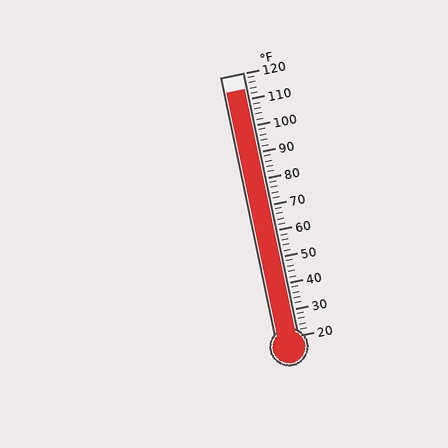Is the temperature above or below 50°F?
The temperature is above 50°F.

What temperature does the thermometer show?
The thermometer shows approximately 114°F.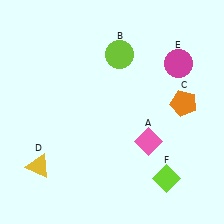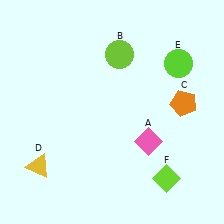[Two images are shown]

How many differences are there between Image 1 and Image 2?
There is 1 difference between the two images.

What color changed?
The circle (E) changed from magenta in Image 1 to lime in Image 2.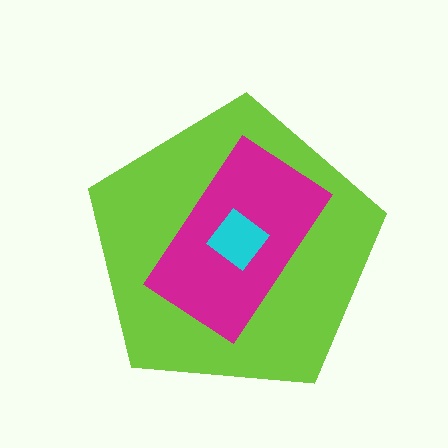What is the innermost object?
The cyan diamond.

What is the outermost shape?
The lime pentagon.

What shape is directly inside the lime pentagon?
The magenta rectangle.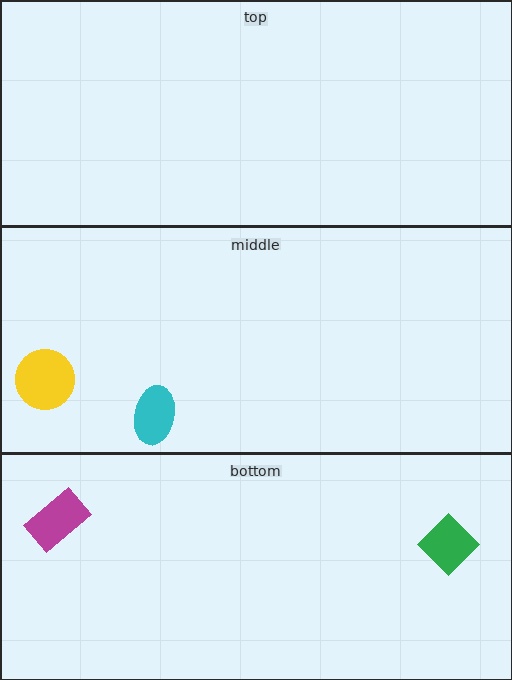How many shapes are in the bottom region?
2.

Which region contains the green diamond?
The bottom region.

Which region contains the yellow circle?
The middle region.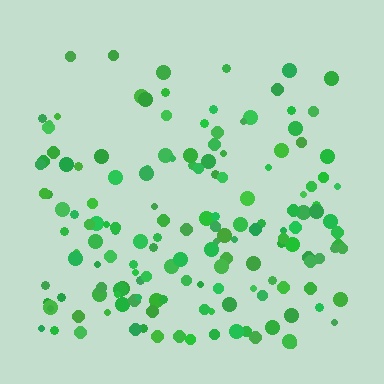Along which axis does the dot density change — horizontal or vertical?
Vertical.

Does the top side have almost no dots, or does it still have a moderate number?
Still a moderate number, just noticeably fewer than the bottom.